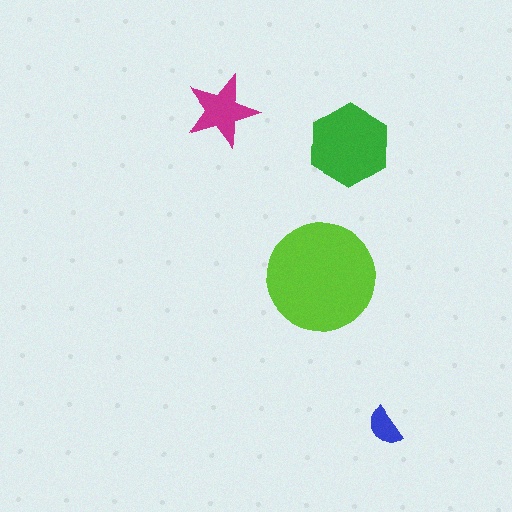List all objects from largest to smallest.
The lime circle, the green hexagon, the magenta star, the blue semicircle.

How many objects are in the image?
There are 4 objects in the image.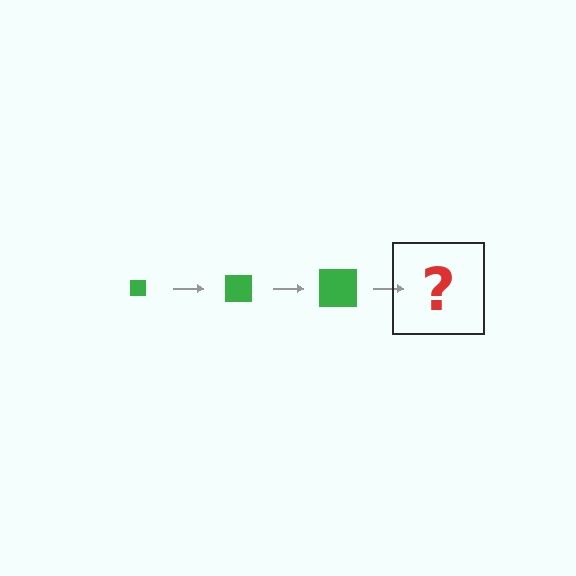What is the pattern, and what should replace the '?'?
The pattern is that the square gets progressively larger each step. The '?' should be a green square, larger than the previous one.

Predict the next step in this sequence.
The next step is a green square, larger than the previous one.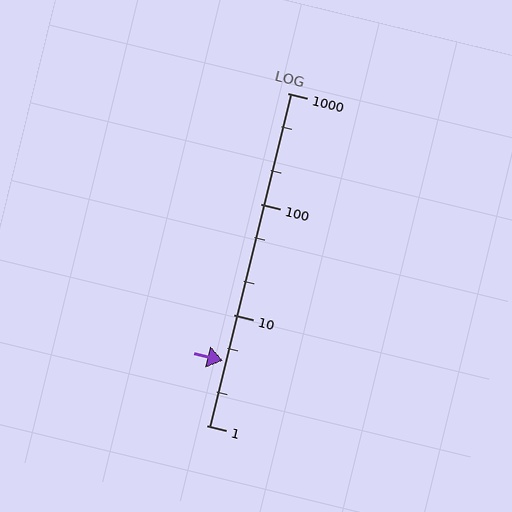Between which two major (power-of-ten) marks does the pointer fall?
The pointer is between 1 and 10.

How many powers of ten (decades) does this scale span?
The scale spans 3 decades, from 1 to 1000.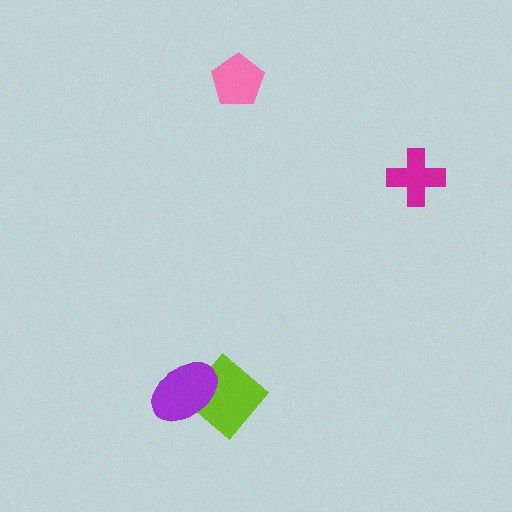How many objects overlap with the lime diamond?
1 object overlaps with the lime diamond.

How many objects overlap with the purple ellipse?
1 object overlaps with the purple ellipse.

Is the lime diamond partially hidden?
Yes, it is partially covered by another shape.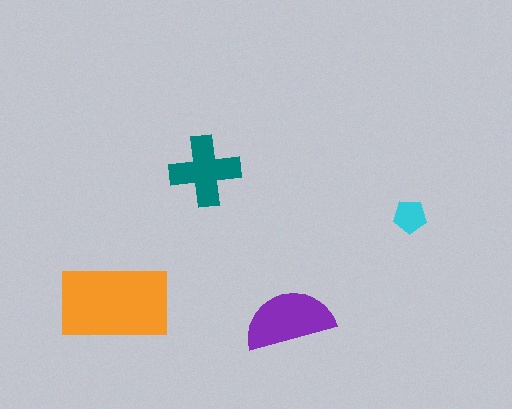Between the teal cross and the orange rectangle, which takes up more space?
The orange rectangle.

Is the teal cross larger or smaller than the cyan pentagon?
Larger.